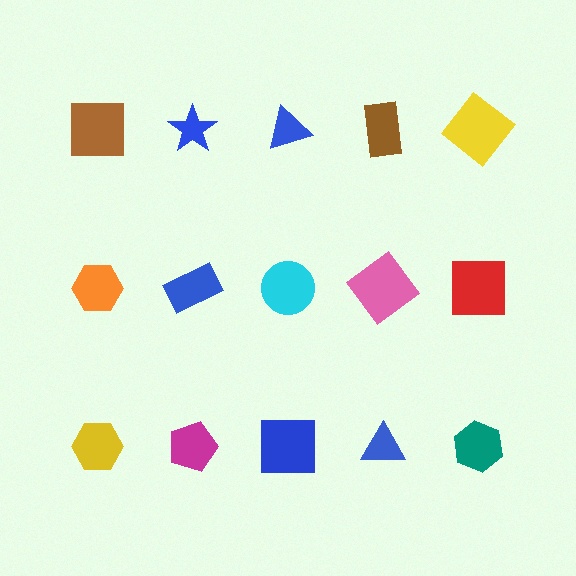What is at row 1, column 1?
A brown square.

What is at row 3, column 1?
A yellow hexagon.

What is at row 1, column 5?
A yellow diamond.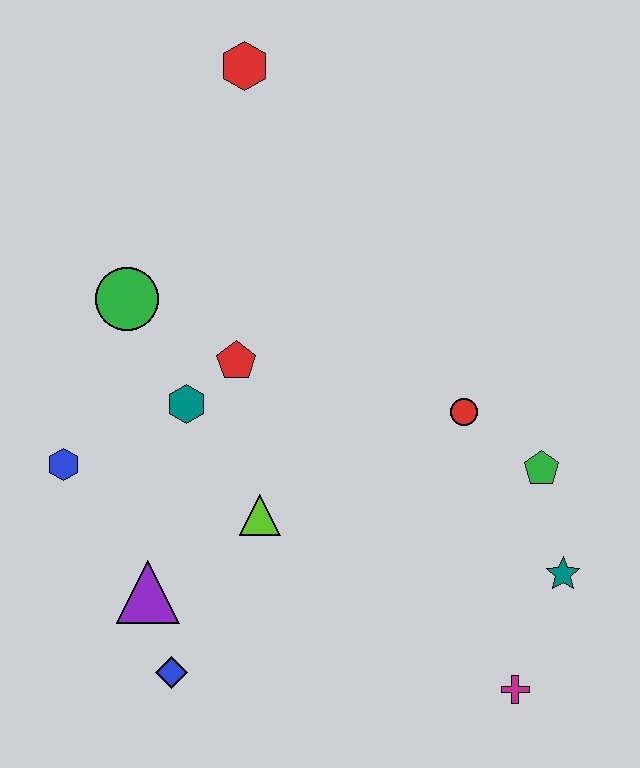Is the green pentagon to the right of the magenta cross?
Yes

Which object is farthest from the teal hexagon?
The magenta cross is farthest from the teal hexagon.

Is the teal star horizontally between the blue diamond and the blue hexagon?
No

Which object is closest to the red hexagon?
The green circle is closest to the red hexagon.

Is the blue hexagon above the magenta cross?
Yes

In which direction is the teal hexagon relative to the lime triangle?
The teal hexagon is above the lime triangle.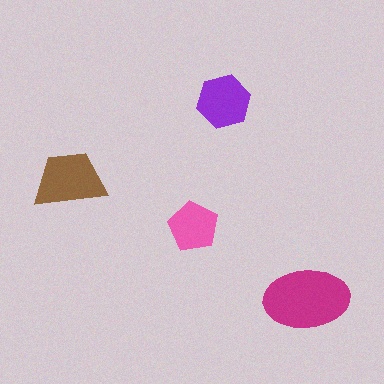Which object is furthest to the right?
The magenta ellipse is rightmost.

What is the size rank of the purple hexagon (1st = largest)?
3rd.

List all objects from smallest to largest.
The pink pentagon, the purple hexagon, the brown trapezoid, the magenta ellipse.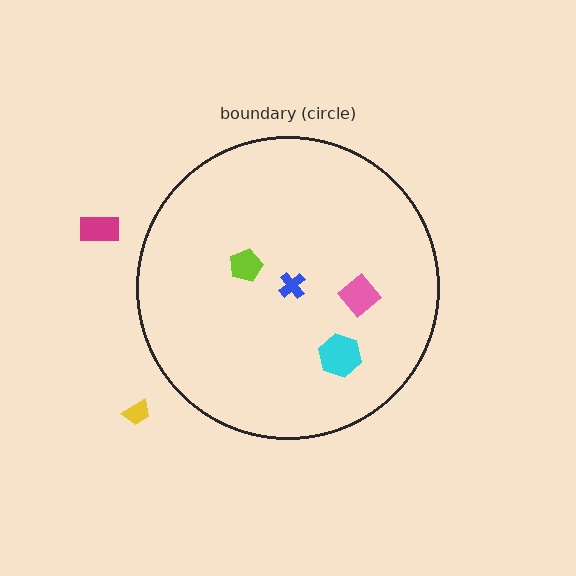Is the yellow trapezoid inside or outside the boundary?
Outside.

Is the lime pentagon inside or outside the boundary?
Inside.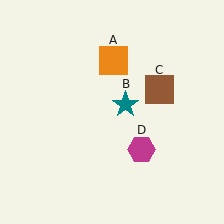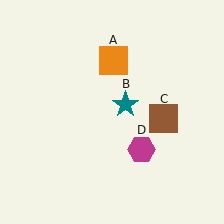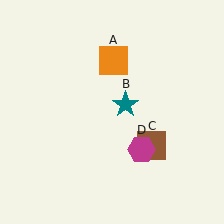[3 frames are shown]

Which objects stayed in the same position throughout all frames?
Orange square (object A) and teal star (object B) and magenta hexagon (object D) remained stationary.